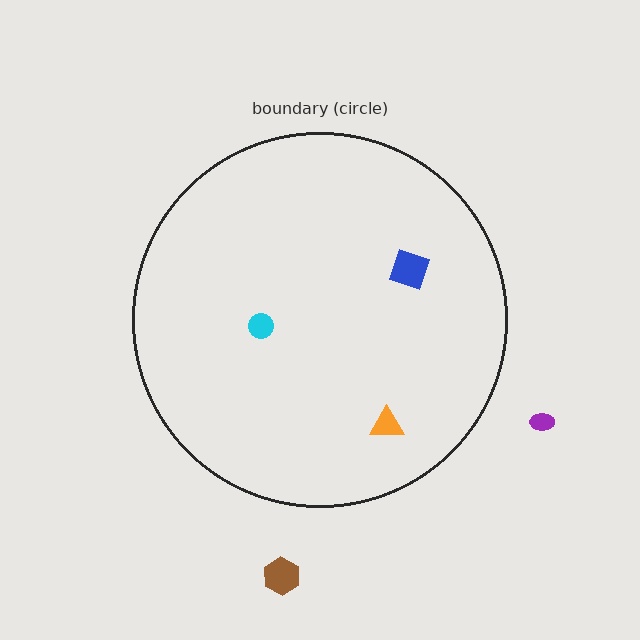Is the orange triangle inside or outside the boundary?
Inside.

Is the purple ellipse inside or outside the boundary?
Outside.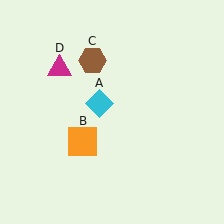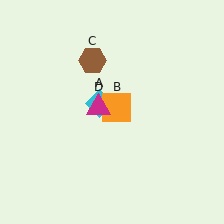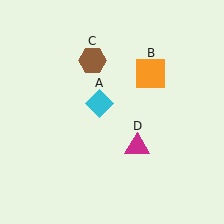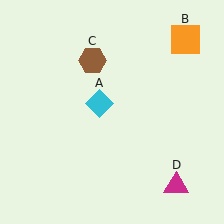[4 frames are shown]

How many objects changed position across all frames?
2 objects changed position: orange square (object B), magenta triangle (object D).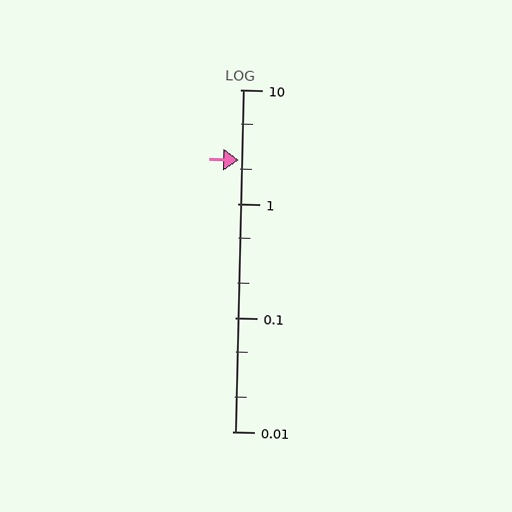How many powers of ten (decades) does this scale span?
The scale spans 3 decades, from 0.01 to 10.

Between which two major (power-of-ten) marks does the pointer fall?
The pointer is between 1 and 10.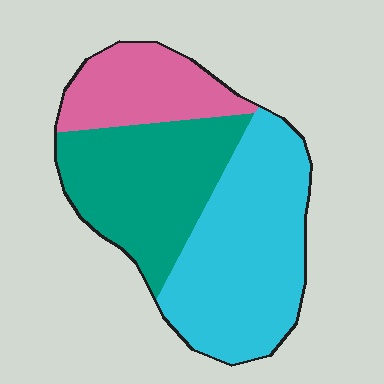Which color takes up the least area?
Pink, at roughly 20%.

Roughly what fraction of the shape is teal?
Teal covers 35% of the shape.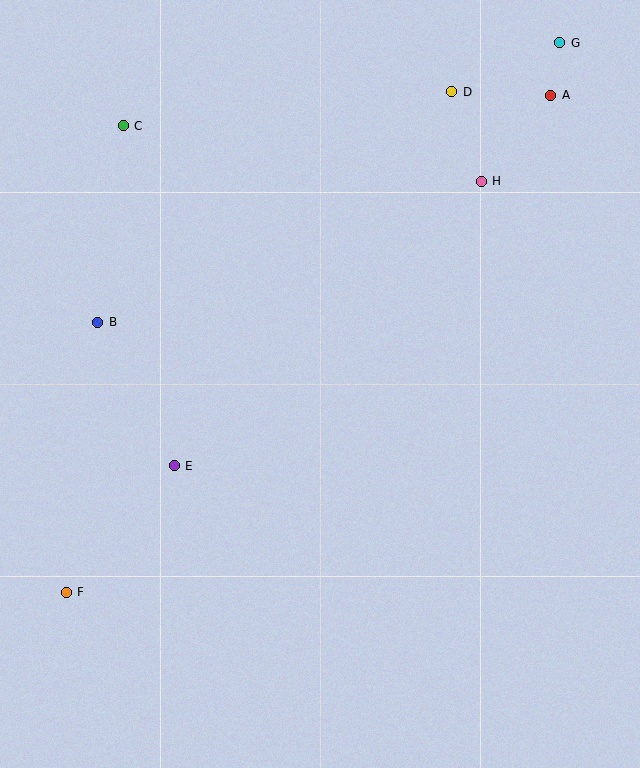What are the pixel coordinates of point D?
Point D is at (452, 92).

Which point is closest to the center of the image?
Point E at (174, 466) is closest to the center.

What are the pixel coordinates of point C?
Point C is at (123, 126).